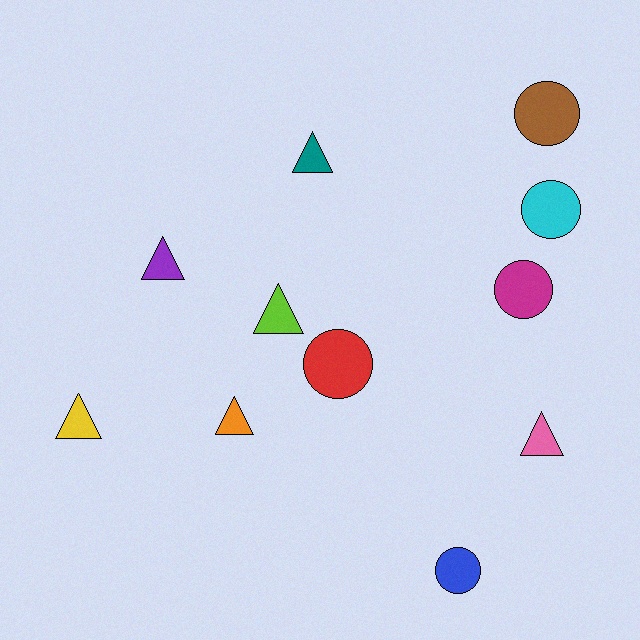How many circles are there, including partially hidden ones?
There are 5 circles.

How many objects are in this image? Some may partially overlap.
There are 11 objects.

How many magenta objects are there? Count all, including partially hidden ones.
There is 1 magenta object.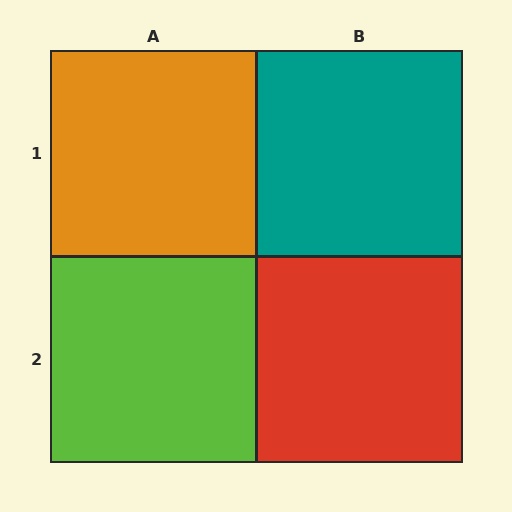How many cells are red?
1 cell is red.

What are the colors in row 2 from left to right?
Lime, red.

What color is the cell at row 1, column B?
Teal.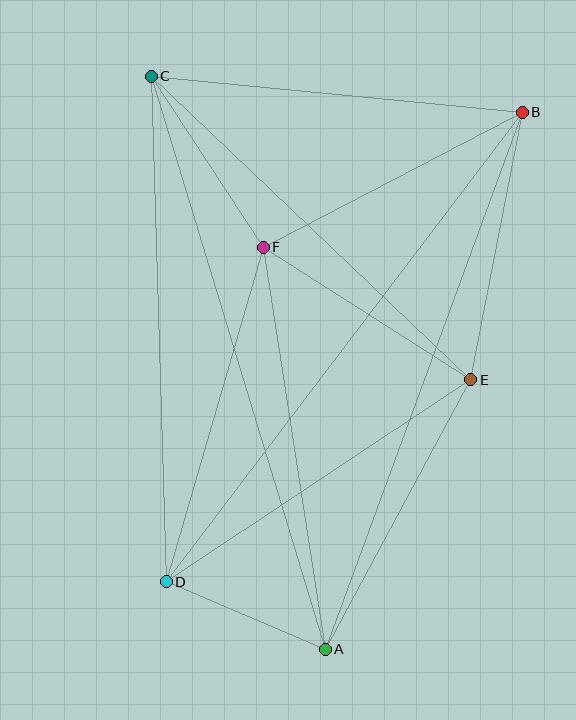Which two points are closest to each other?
Points A and D are closest to each other.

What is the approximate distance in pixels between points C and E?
The distance between C and E is approximately 441 pixels.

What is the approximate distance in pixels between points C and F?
The distance between C and F is approximately 204 pixels.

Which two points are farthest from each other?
Points A and C are farthest from each other.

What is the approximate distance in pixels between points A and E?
The distance between A and E is approximately 306 pixels.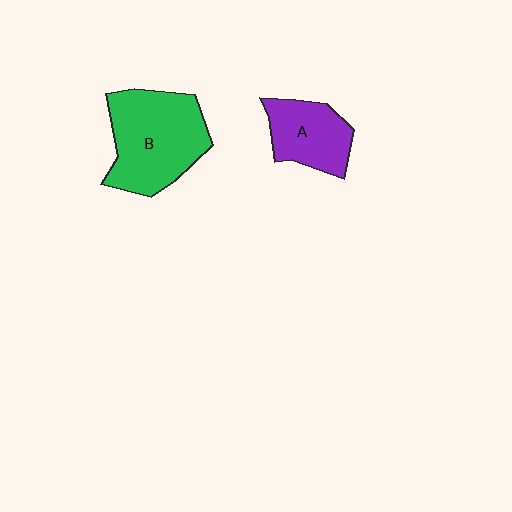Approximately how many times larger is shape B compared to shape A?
Approximately 1.7 times.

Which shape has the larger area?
Shape B (green).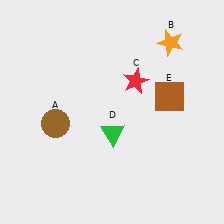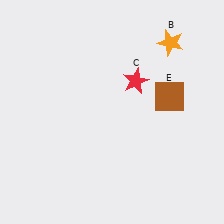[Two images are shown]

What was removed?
The green triangle (D), the brown circle (A) were removed in Image 2.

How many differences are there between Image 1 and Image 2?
There are 2 differences between the two images.